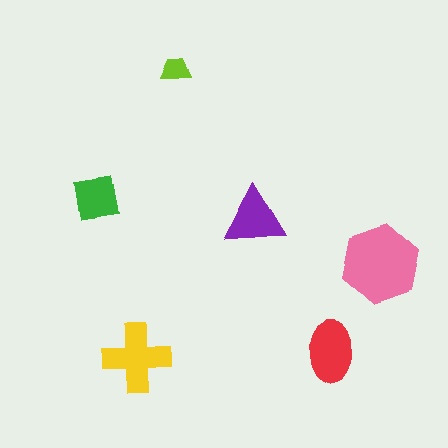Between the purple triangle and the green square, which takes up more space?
The purple triangle.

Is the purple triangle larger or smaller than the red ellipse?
Smaller.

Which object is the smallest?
The lime trapezoid.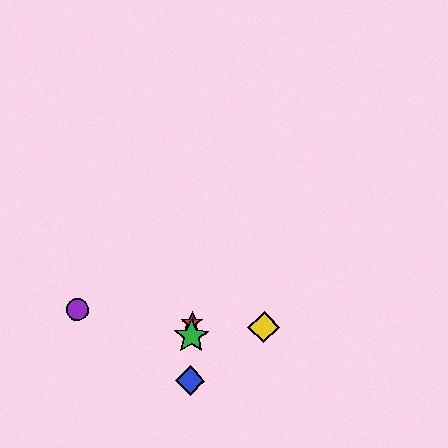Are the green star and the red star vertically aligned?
Yes, both are at x≈191.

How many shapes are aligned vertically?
3 shapes (the red star, the blue diamond, the green star) are aligned vertically.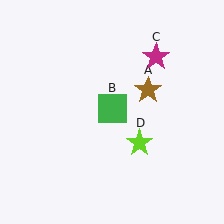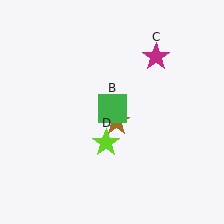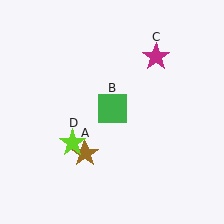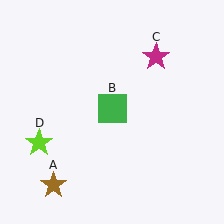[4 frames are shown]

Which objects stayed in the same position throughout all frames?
Green square (object B) and magenta star (object C) remained stationary.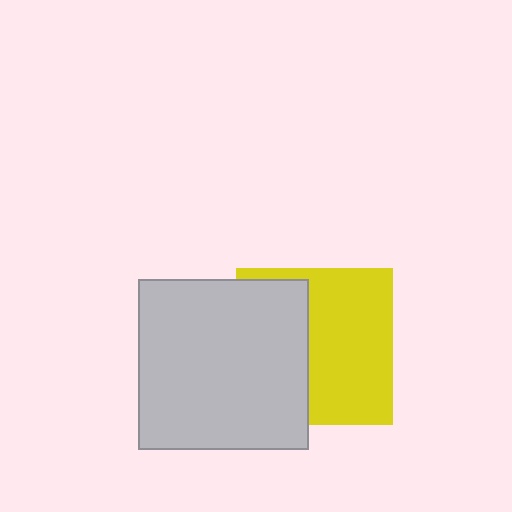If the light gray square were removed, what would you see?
You would see the complete yellow square.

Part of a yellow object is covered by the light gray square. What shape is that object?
It is a square.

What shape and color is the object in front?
The object in front is a light gray square.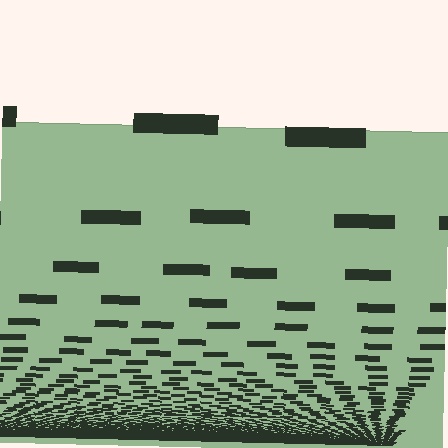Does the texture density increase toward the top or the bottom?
Density increases toward the bottom.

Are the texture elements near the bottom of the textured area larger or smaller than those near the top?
Smaller. The gradient is inverted — elements near the bottom are smaller and denser.